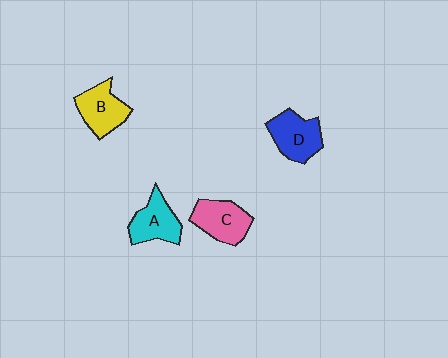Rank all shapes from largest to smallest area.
From largest to smallest: D (blue), C (pink), B (yellow), A (cyan).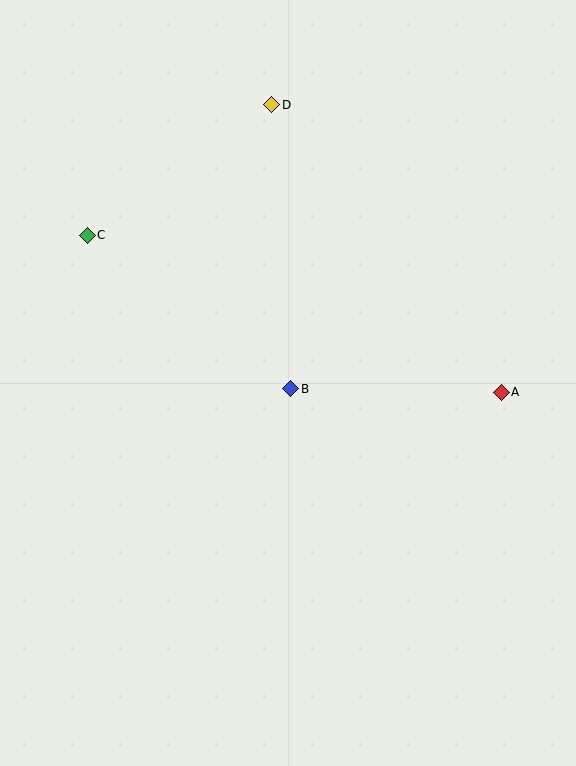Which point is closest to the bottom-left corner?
Point B is closest to the bottom-left corner.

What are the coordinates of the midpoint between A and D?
The midpoint between A and D is at (387, 248).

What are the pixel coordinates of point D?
Point D is at (272, 105).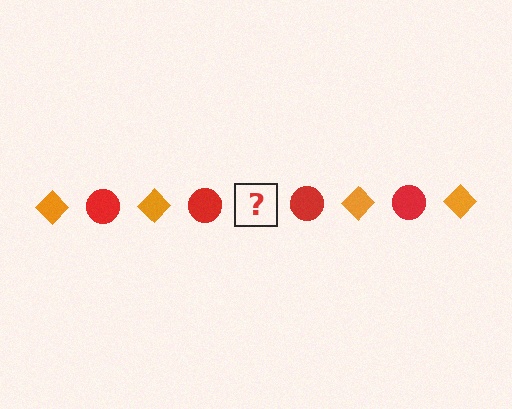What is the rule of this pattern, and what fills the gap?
The rule is that the pattern alternates between orange diamond and red circle. The gap should be filled with an orange diamond.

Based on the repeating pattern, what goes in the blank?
The blank should be an orange diamond.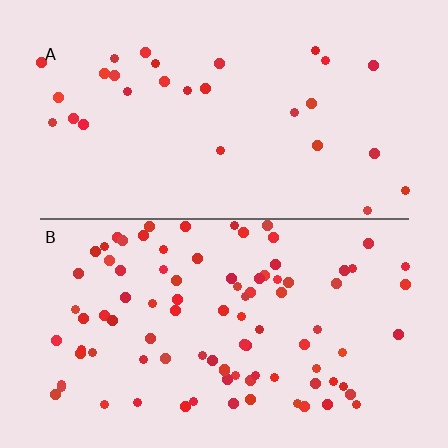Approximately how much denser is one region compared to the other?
Approximately 3.2× — region B over region A.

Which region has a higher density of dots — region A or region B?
B (the bottom).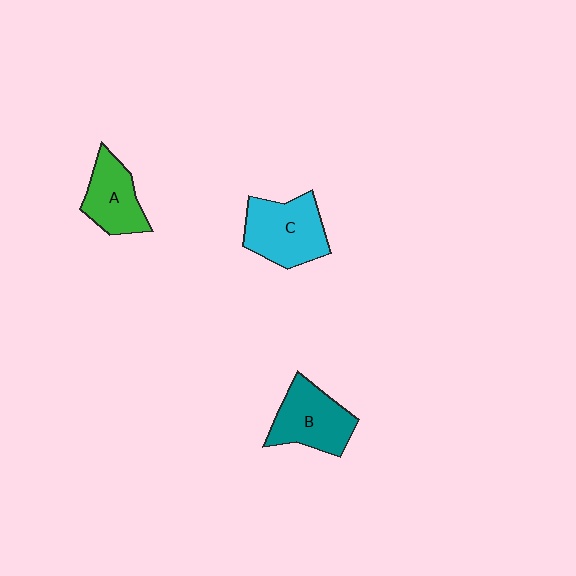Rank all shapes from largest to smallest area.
From largest to smallest: C (cyan), B (teal), A (green).